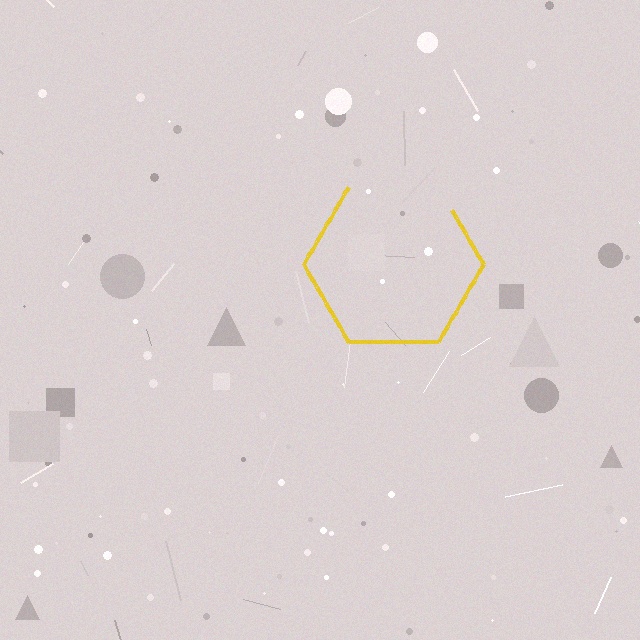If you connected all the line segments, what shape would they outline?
They would outline a hexagon.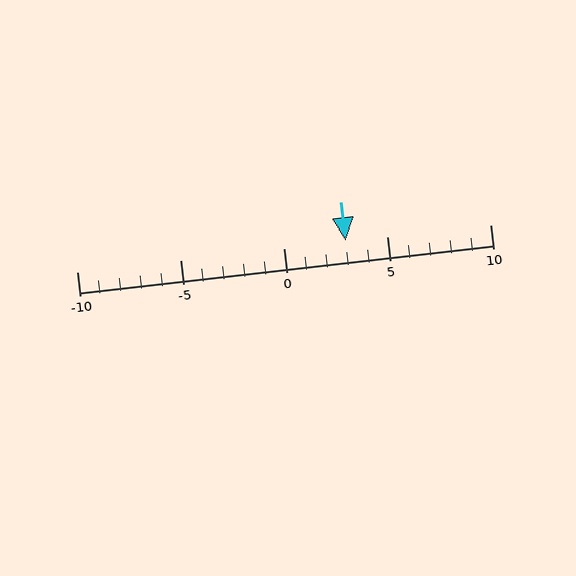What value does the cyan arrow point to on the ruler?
The cyan arrow points to approximately 3.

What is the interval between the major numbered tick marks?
The major tick marks are spaced 5 units apart.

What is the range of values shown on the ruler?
The ruler shows values from -10 to 10.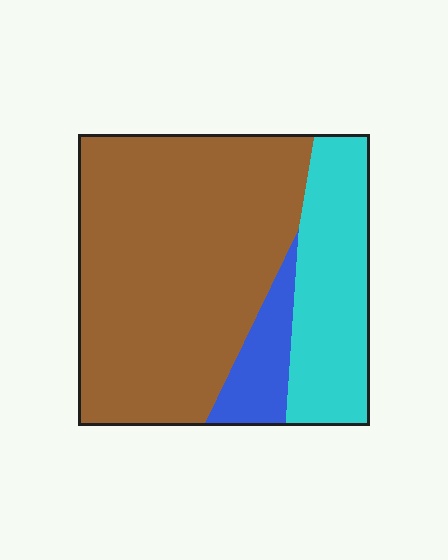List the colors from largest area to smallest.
From largest to smallest: brown, cyan, blue.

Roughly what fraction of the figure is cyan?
Cyan covers 25% of the figure.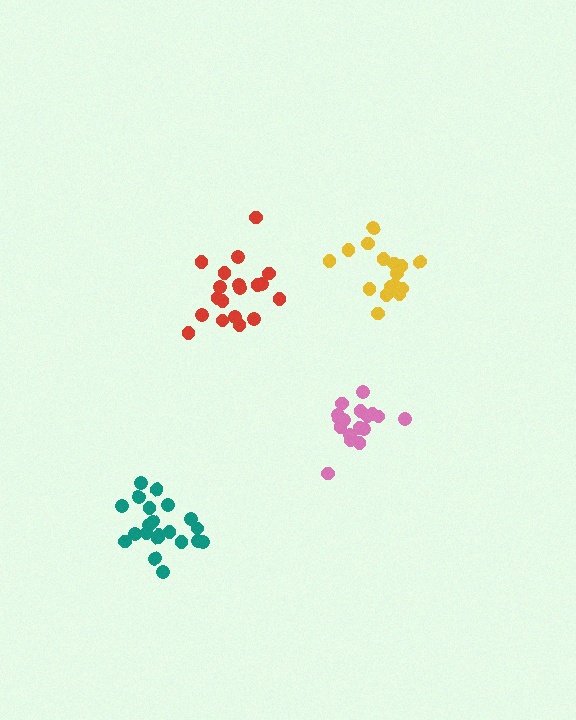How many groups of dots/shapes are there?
There are 4 groups.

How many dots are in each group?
Group 1: 17 dots, Group 2: 21 dots, Group 3: 19 dots, Group 4: 17 dots (74 total).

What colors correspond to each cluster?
The clusters are colored: pink, teal, red, yellow.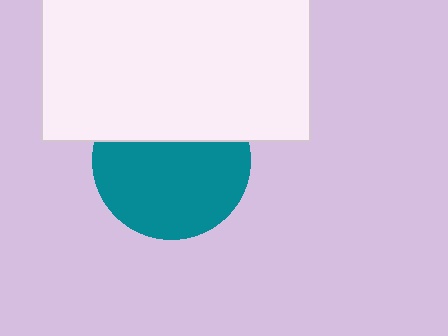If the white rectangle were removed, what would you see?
You would see the complete teal circle.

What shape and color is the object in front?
The object in front is a white rectangle.